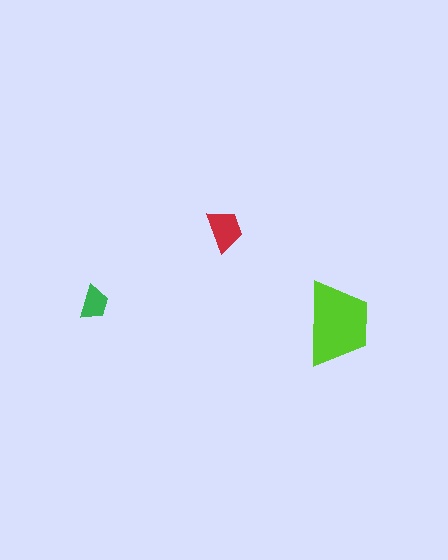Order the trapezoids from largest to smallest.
the lime one, the red one, the green one.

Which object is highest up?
The red trapezoid is topmost.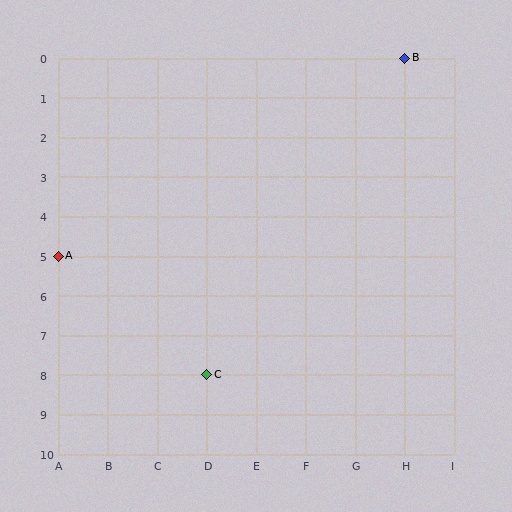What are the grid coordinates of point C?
Point C is at grid coordinates (D, 8).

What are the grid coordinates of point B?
Point B is at grid coordinates (H, 0).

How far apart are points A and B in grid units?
Points A and B are 7 columns and 5 rows apart (about 8.6 grid units diagonally).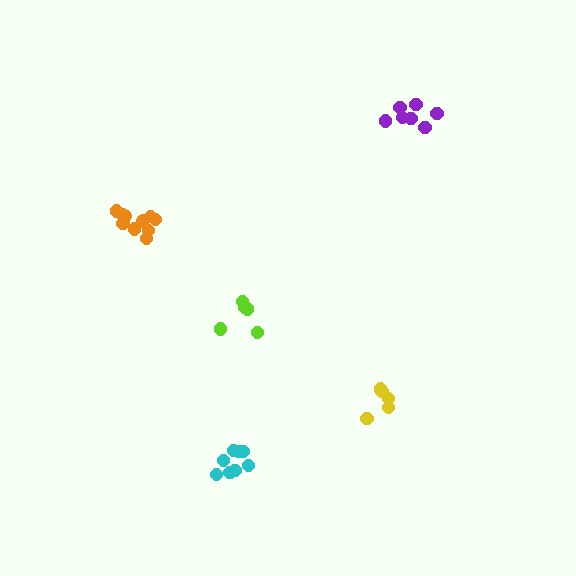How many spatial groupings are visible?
There are 5 spatial groupings.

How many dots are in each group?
Group 1: 7 dots, Group 2: 5 dots, Group 3: 5 dots, Group 4: 10 dots, Group 5: 8 dots (35 total).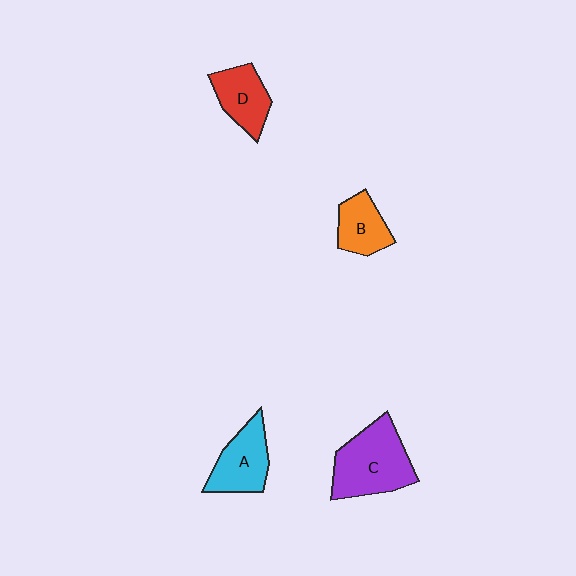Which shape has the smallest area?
Shape B (orange).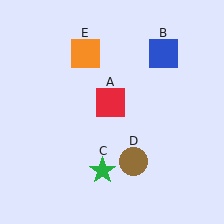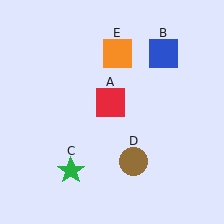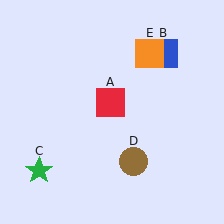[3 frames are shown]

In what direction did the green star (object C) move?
The green star (object C) moved left.